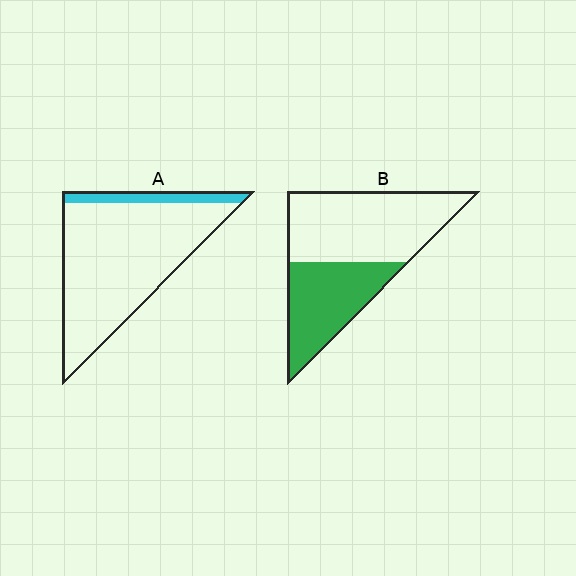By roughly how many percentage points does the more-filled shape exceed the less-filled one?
By roughly 30 percentage points (B over A).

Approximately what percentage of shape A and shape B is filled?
A is approximately 10% and B is approximately 40%.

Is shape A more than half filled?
No.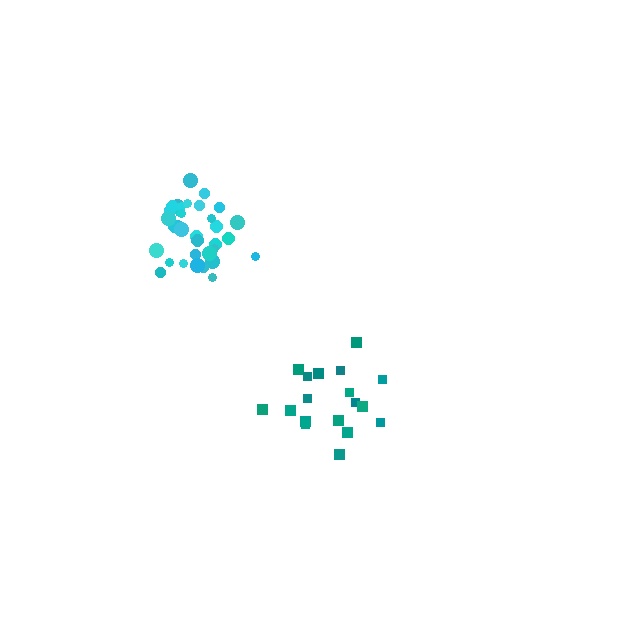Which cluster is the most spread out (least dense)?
Teal.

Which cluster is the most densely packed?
Cyan.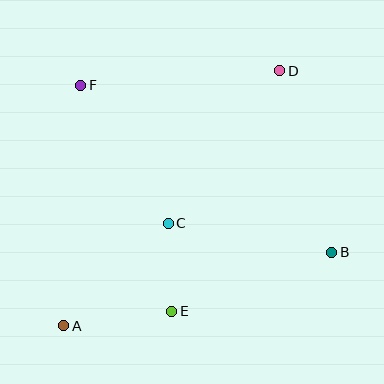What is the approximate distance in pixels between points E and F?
The distance between E and F is approximately 243 pixels.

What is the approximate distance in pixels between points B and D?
The distance between B and D is approximately 189 pixels.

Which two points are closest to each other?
Points C and E are closest to each other.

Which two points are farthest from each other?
Points A and D are farthest from each other.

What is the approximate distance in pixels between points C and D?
The distance between C and D is approximately 189 pixels.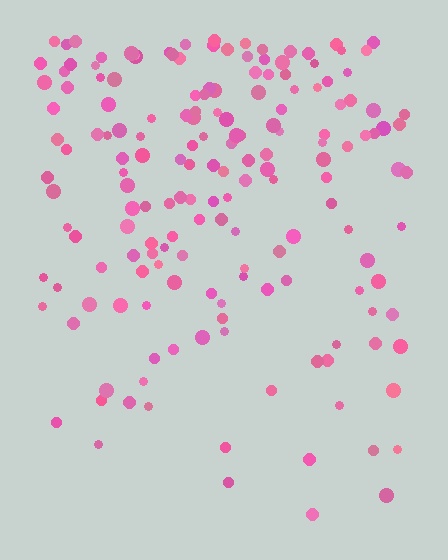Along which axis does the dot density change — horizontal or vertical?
Vertical.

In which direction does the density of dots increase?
From bottom to top, with the top side densest.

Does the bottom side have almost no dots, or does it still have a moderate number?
Still a moderate number, just noticeably fewer than the top.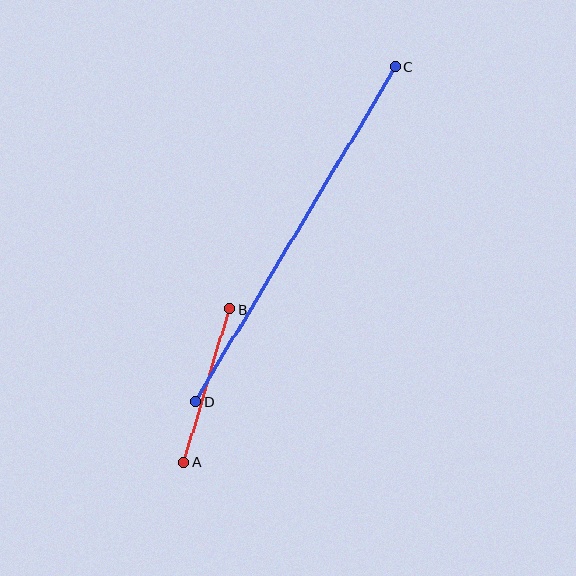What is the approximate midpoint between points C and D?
The midpoint is at approximately (295, 234) pixels.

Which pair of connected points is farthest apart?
Points C and D are farthest apart.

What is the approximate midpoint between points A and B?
The midpoint is at approximately (207, 386) pixels.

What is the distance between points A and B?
The distance is approximately 160 pixels.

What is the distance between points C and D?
The distance is approximately 390 pixels.